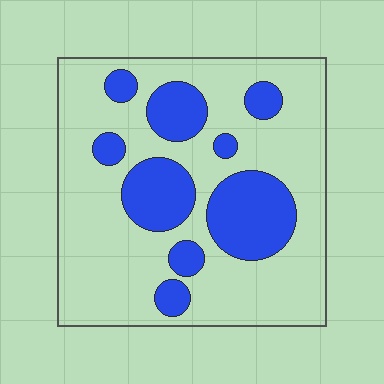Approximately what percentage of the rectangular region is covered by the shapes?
Approximately 25%.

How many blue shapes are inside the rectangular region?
9.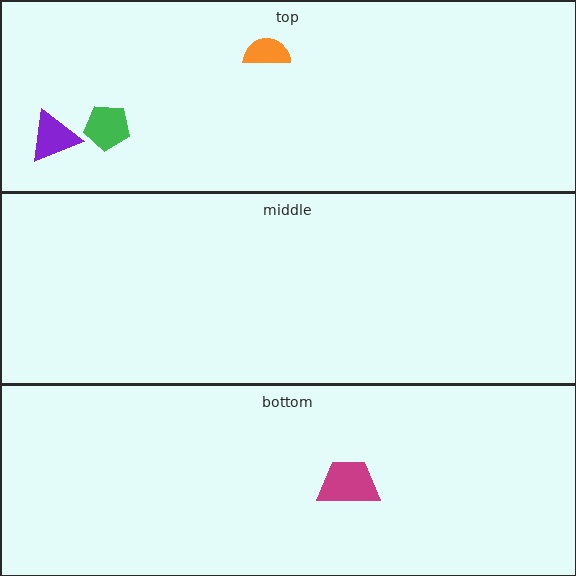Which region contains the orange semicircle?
The top region.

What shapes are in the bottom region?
The magenta trapezoid.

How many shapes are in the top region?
3.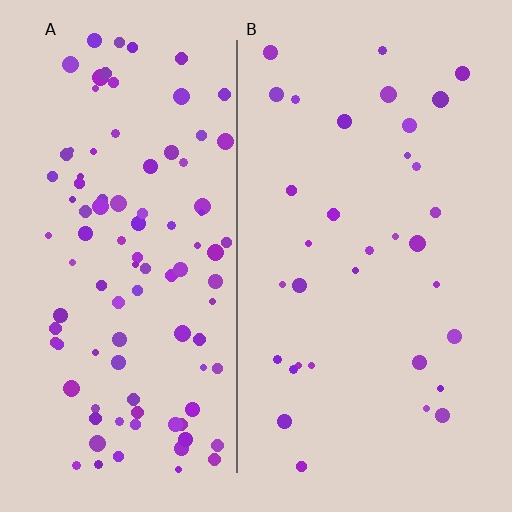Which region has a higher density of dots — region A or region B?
A (the left).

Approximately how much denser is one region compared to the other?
Approximately 2.9× — region A over region B.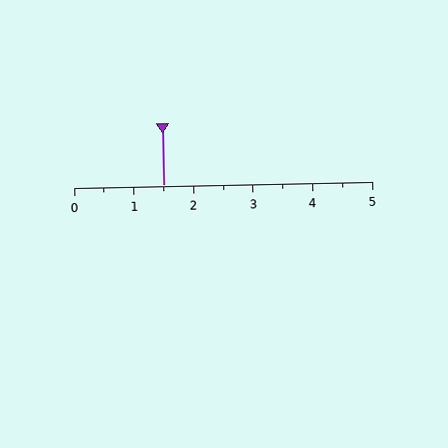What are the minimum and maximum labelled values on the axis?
The axis runs from 0 to 5.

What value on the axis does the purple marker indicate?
The marker indicates approximately 1.5.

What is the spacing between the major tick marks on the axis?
The major ticks are spaced 1 apart.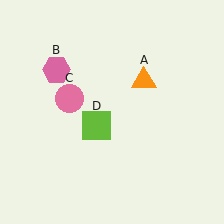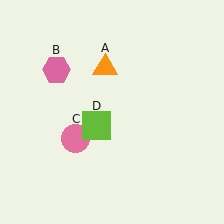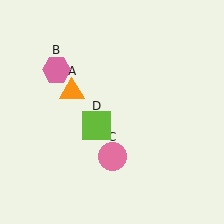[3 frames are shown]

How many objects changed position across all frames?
2 objects changed position: orange triangle (object A), pink circle (object C).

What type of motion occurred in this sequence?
The orange triangle (object A), pink circle (object C) rotated counterclockwise around the center of the scene.